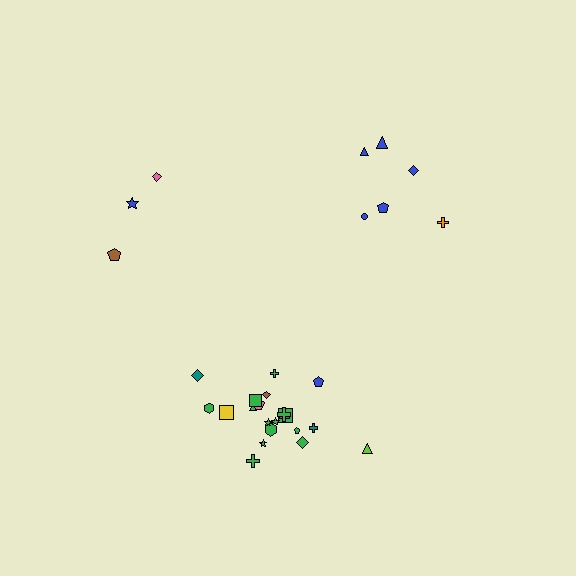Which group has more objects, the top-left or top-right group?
The top-right group.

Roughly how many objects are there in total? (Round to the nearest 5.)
Roughly 30 objects in total.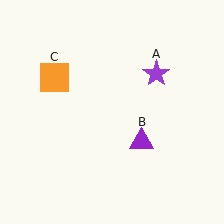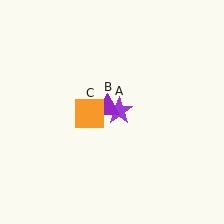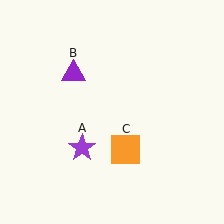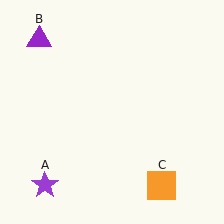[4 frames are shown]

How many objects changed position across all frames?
3 objects changed position: purple star (object A), purple triangle (object B), orange square (object C).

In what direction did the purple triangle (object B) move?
The purple triangle (object B) moved up and to the left.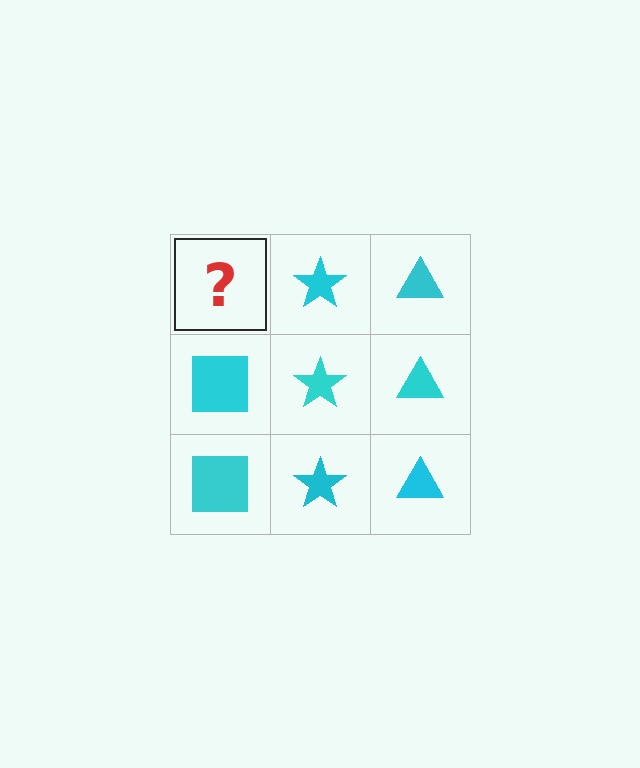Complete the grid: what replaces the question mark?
The question mark should be replaced with a cyan square.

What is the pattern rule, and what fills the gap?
The rule is that each column has a consistent shape. The gap should be filled with a cyan square.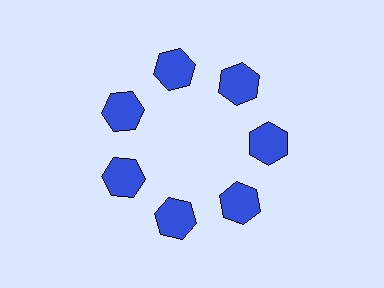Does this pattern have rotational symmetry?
Yes, this pattern has 7-fold rotational symmetry. It looks the same after rotating 51 degrees around the center.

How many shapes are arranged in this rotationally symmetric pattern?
There are 7 shapes, arranged in 7 groups of 1.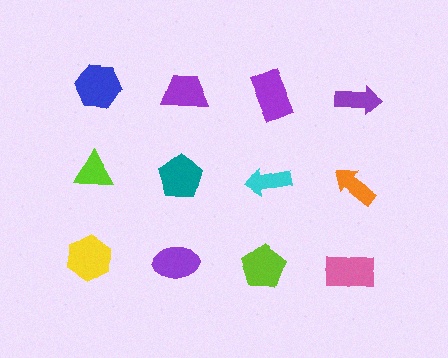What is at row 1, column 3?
A purple rectangle.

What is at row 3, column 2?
A purple ellipse.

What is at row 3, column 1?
A yellow hexagon.